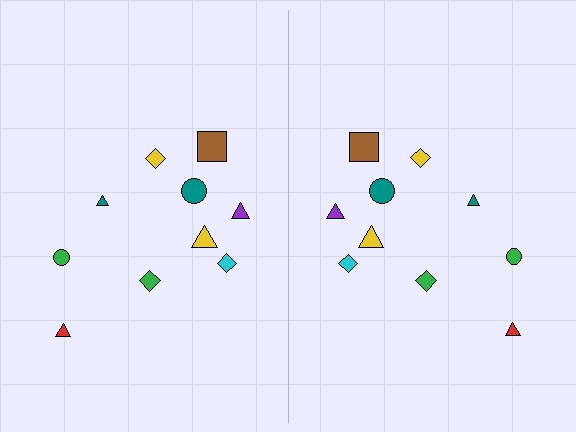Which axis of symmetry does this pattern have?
The pattern has a vertical axis of symmetry running through the center of the image.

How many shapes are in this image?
There are 20 shapes in this image.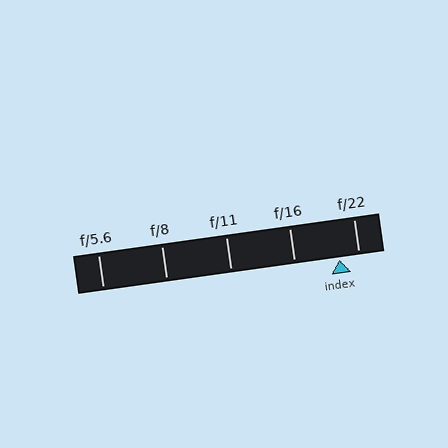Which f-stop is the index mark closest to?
The index mark is closest to f/22.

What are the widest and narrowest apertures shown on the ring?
The widest aperture shown is f/5.6 and the narrowest is f/22.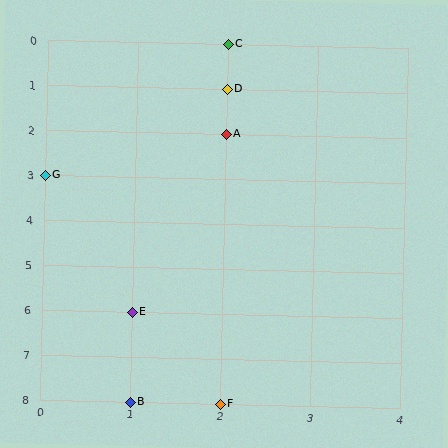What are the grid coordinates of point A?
Point A is at grid coordinates (2, 2).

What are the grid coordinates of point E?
Point E is at grid coordinates (1, 6).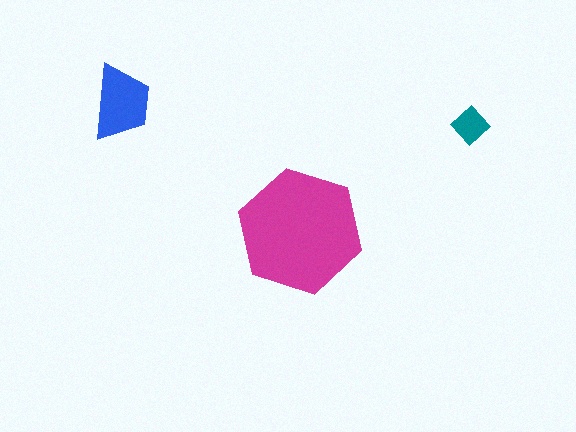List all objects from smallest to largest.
The teal diamond, the blue trapezoid, the magenta hexagon.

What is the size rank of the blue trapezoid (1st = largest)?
2nd.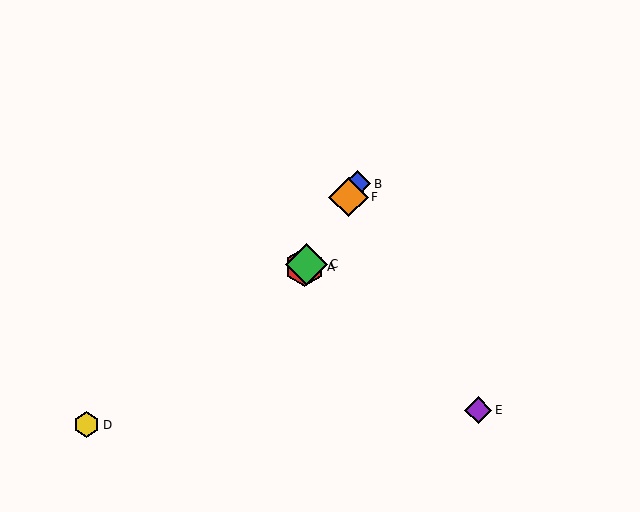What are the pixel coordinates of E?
Object E is at (478, 410).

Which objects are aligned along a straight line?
Objects A, B, C, F are aligned along a straight line.